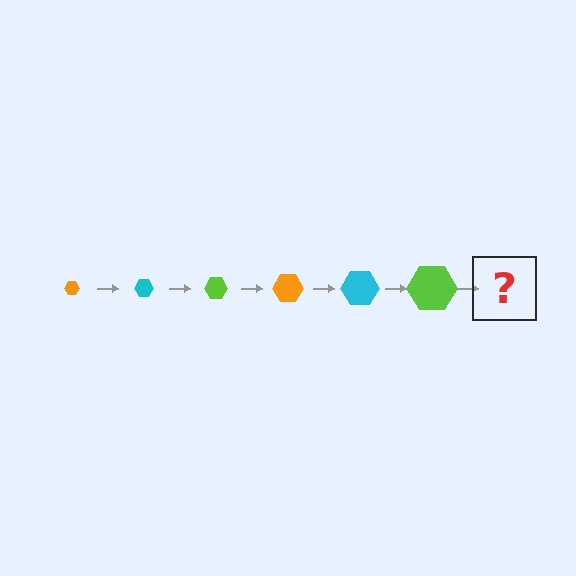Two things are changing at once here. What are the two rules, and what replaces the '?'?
The two rules are that the hexagon grows larger each step and the color cycles through orange, cyan, and lime. The '?' should be an orange hexagon, larger than the previous one.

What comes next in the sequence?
The next element should be an orange hexagon, larger than the previous one.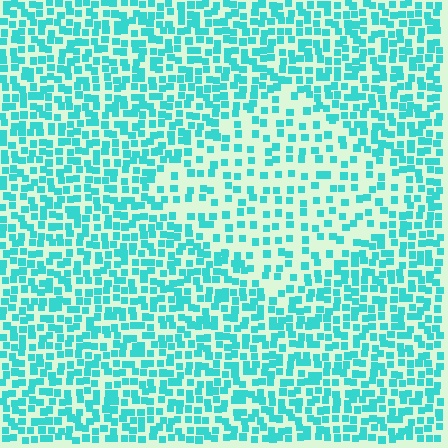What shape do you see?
I see a diamond.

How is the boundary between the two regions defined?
The boundary is defined by a change in element density (approximately 2.0x ratio). All elements are the same color, size, and shape.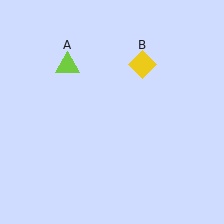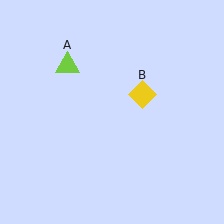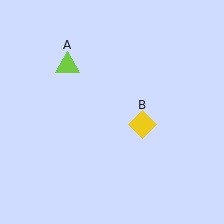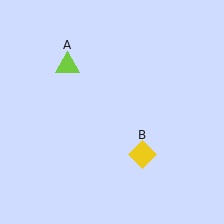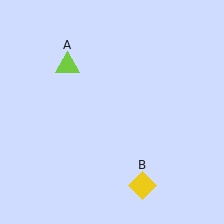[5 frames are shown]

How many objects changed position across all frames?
1 object changed position: yellow diamond (object B).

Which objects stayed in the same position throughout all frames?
Lime triangle (object A) remained stationary.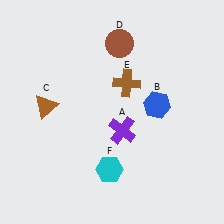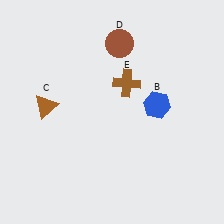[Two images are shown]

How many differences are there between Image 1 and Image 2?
There are 2 differences between the two images.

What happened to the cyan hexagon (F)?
The cyan hexagon (F) was removed in Image 2. It was in the bottom-left area of Image 1.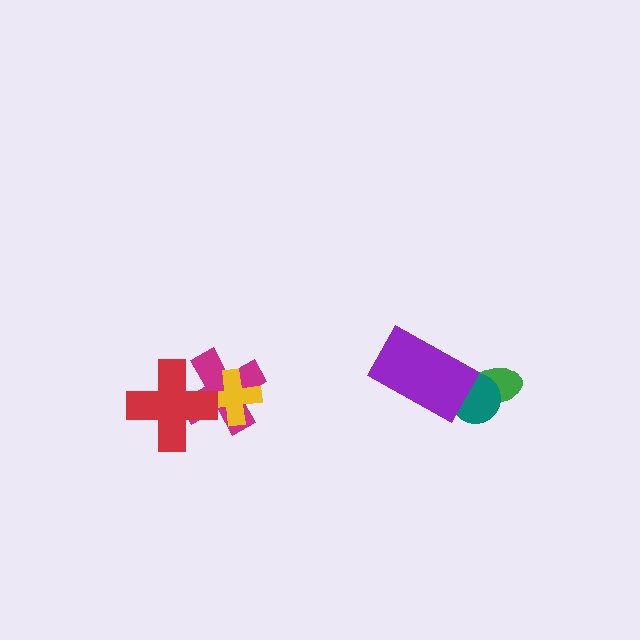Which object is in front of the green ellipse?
The teal circle is in front of the green ellipse.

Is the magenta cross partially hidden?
Yes, it is partially covered by another shape.